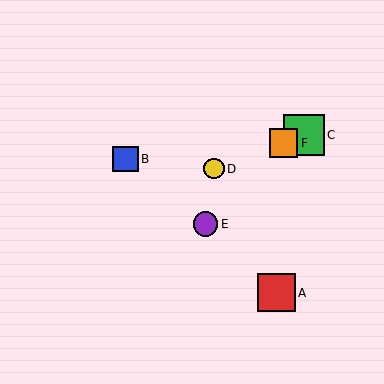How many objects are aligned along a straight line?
3 objects (C, D, F) are aligned along a straight line.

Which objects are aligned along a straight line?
Objects C, D, F are aligned along a straight line.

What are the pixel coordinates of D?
Object D is at (214, 169).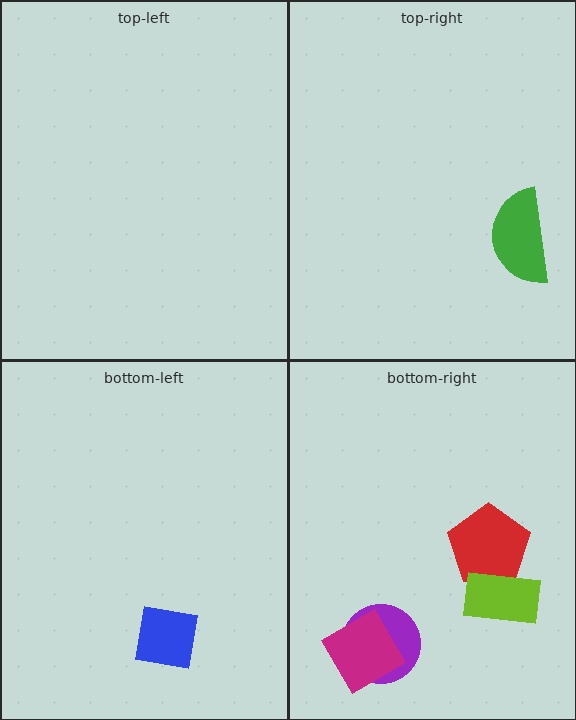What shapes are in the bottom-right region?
The purple circle, the red pentagon, the magenta square, the lime rectangle.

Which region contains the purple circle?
The bottom-right region.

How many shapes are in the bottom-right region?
4.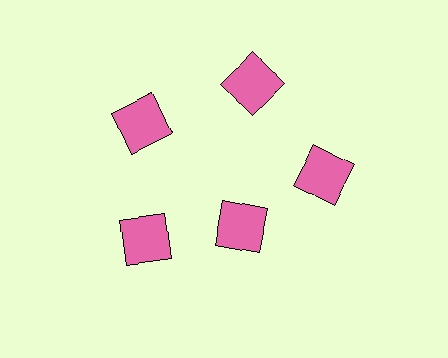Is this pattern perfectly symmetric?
No. The 5 pink squares are arranged in a ring, but one element near the 5 o'clock position is pulled inward toward the center, breaking the 5-fold rotational symmetry.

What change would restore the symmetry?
The symmetry would be restored by moving it outward, back onto the ring so that all 5 squares sit at equal angles and equal distance from the center.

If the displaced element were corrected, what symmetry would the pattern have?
It would have 5-fold rotational symmetry — the pattern would map onto itself every 72 degrees.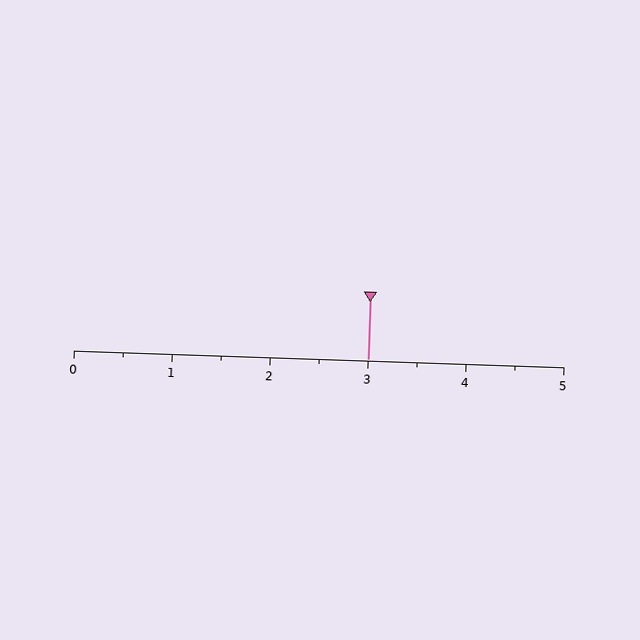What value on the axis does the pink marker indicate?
The marker indicates approximately 3.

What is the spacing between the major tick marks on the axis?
The major ticks are spaced 1 apart.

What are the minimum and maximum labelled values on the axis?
The axis runs from 0 to 5.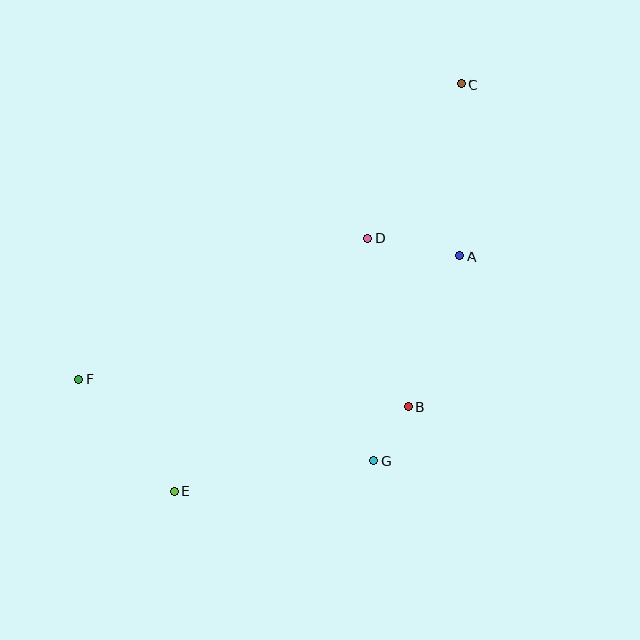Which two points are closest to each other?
Points B and G are closest to each other.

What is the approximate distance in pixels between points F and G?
The distance between F and G is approximately 306 pixels.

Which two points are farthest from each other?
Points C and E are farthest from each other.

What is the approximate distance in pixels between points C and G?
The distance between C and G is approximately 386 pixels.